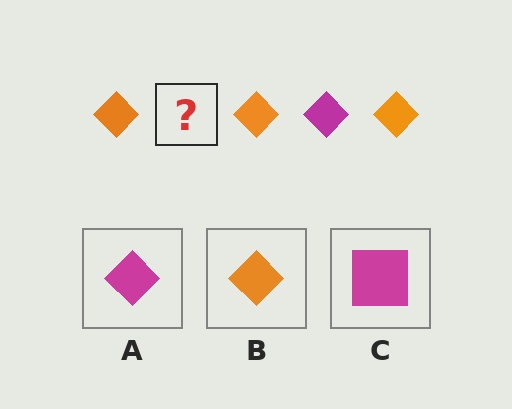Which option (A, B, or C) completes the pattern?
A.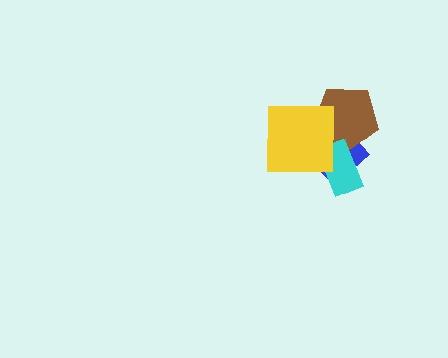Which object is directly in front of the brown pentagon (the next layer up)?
The cyan rectangle is directly in front of the brown pentagon.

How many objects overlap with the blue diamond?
3 objects overlap with the blue diamond.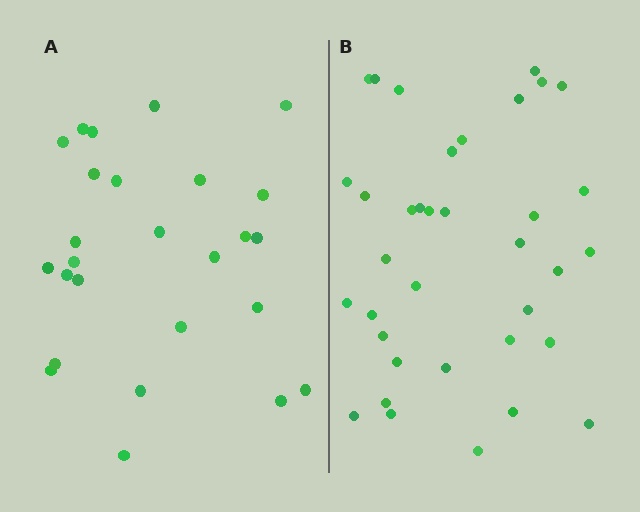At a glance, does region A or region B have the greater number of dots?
Region B (the right region) has more dots.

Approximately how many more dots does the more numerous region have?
Region B has roughly 10 or so more dots than region A.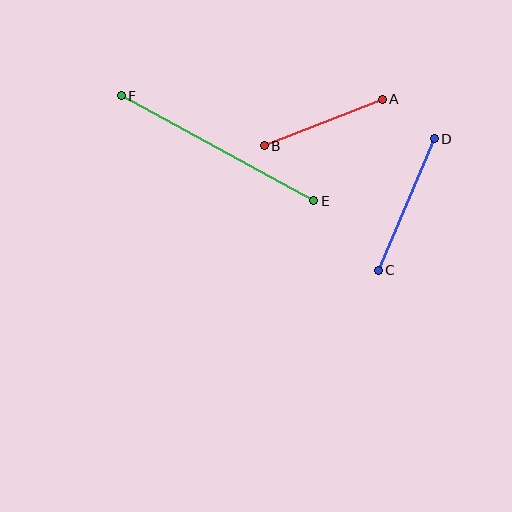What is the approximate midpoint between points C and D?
The midpoint is at approximately (406, 205) pixels.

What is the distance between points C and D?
The distance is approximately 143 pixels.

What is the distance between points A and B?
The distance is approximately 127 pixels.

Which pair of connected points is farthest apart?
Points E and F are farthest apart.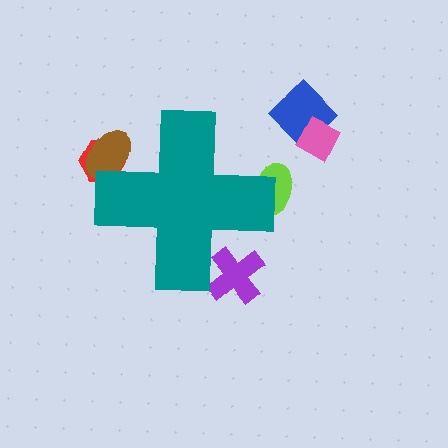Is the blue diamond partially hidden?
No, the blue diamond is fully visible.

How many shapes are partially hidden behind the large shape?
4 shapes are partially hidden.